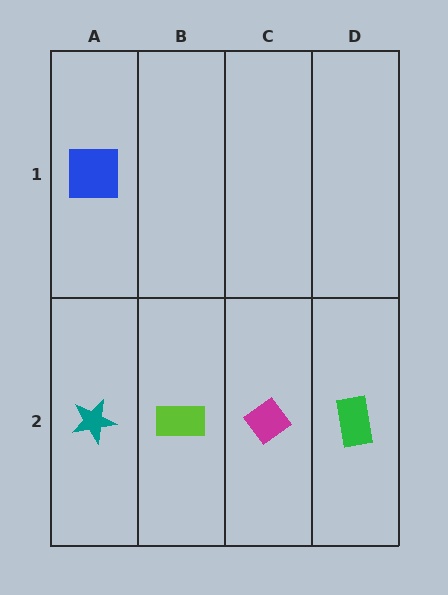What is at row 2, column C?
A magenta diamond.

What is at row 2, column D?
A green rectangle.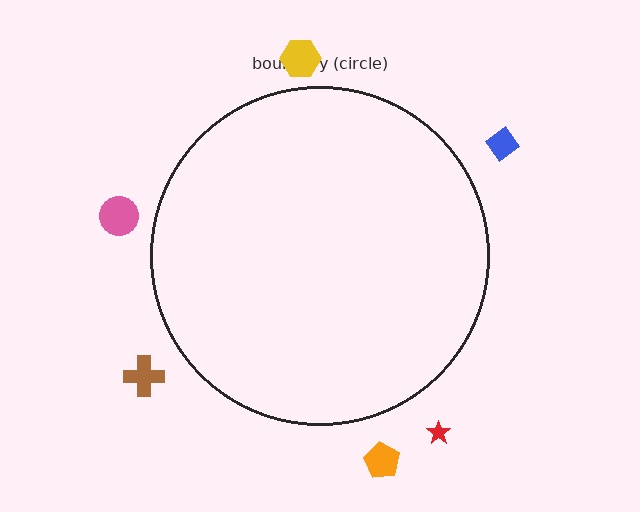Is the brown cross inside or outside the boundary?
Outside.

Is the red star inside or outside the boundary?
Outside.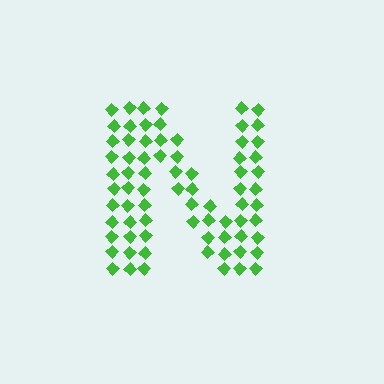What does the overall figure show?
The overall figure shows the letter N.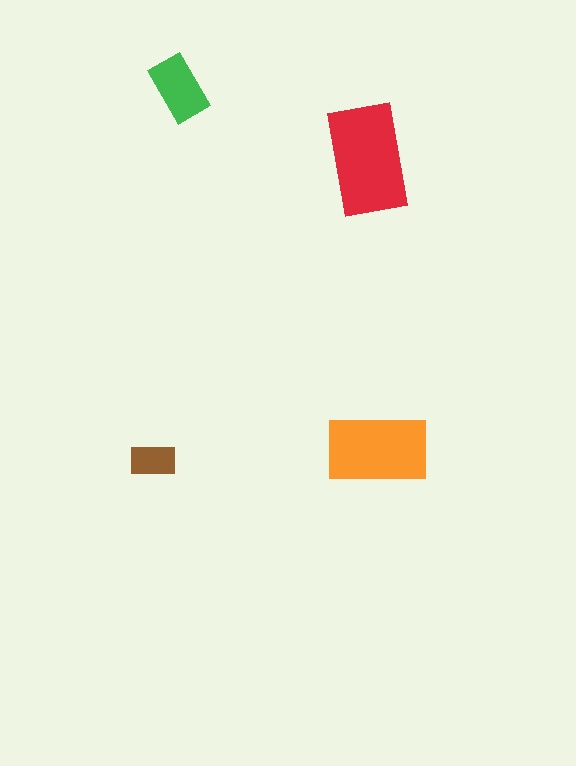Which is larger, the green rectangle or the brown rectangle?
The green one.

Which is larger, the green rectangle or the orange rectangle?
The orange one.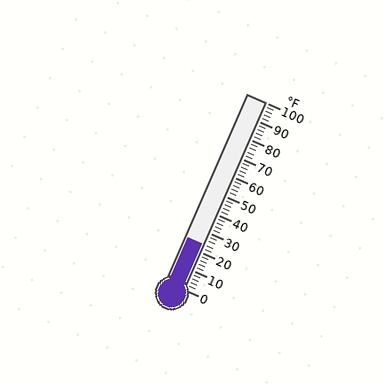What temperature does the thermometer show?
The thermometer shows approximately 24°F.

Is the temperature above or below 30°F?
The temperature is below 30°F.